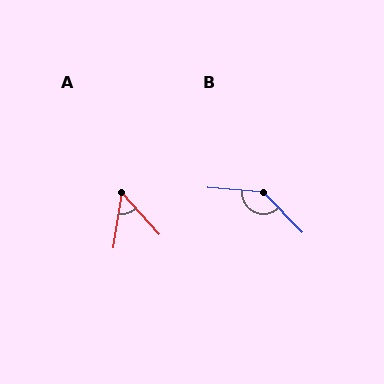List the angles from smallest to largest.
A (51°), B (139°).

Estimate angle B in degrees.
Approximately 139 degrees.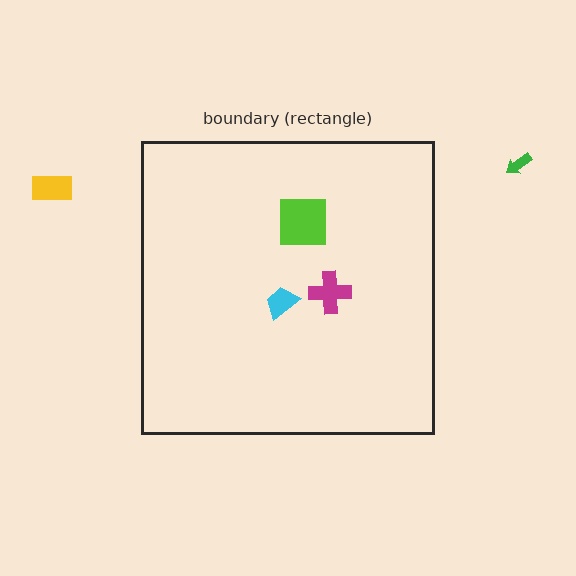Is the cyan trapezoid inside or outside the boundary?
Inside.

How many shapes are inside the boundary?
3 inside, 2 outside.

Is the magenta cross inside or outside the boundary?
Inside.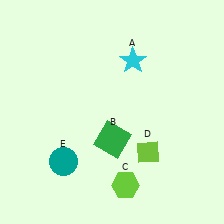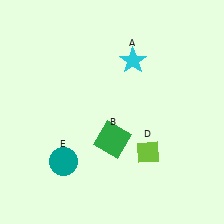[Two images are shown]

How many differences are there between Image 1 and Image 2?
There is 1 difference between the two images.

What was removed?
The lime hexagon (C) was removed in Image 2.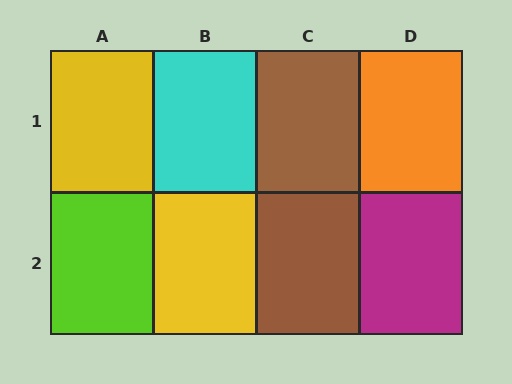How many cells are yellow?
2 cells are yellow.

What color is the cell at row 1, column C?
Brown.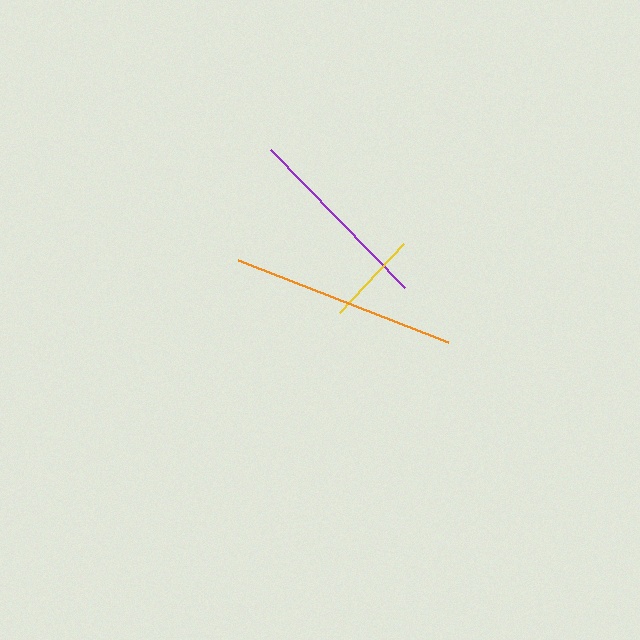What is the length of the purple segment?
The purple segment is approximately 192 pixels long.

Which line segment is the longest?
The orange line is the longest at approximately 226 pixels.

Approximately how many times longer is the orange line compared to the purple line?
The orange line is approximately 1.2 times the length of the purple line.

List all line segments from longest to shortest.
From longest to shortest: orange, purple, yellow.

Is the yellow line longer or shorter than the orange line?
The orange line is longer than the yellow line.